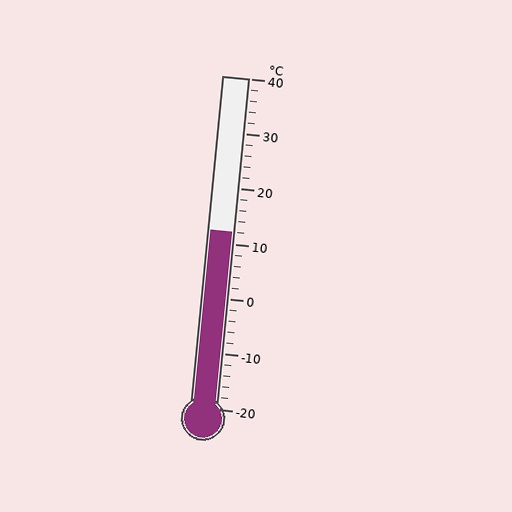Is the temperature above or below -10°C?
The temperature is above -10°C.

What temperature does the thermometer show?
The thermometer shows approximately 12°C.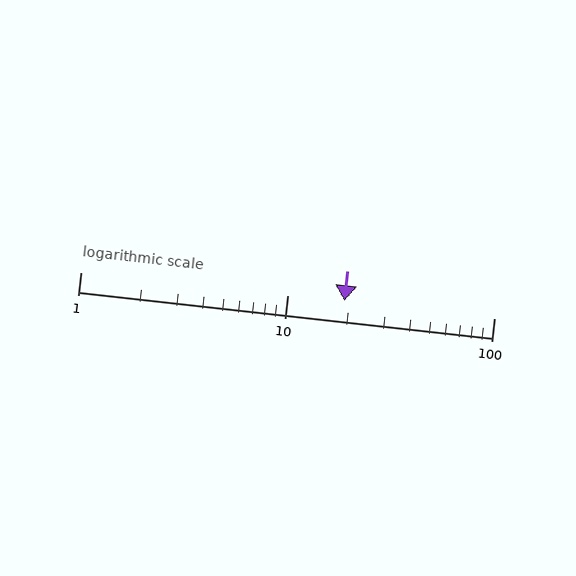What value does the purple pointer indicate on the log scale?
The pointer indicates approximately 19.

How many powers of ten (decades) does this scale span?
The scale spans 2 decades, from 1 to 100.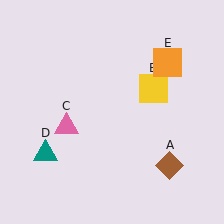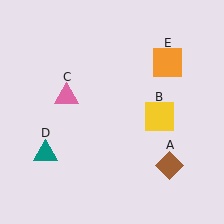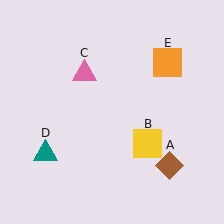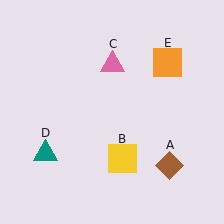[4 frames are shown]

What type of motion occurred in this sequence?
The yellow square (object B), pink triangle (object C) rotated clockwise around the center of the scene.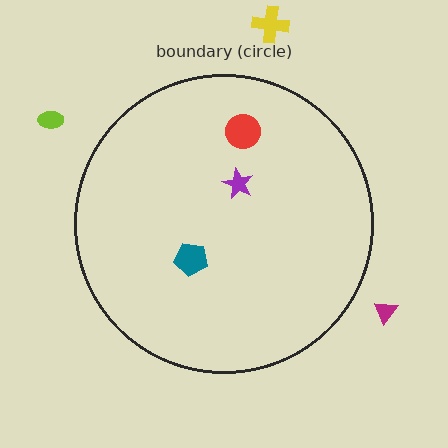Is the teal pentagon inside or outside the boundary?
Inside.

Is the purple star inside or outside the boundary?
Inside.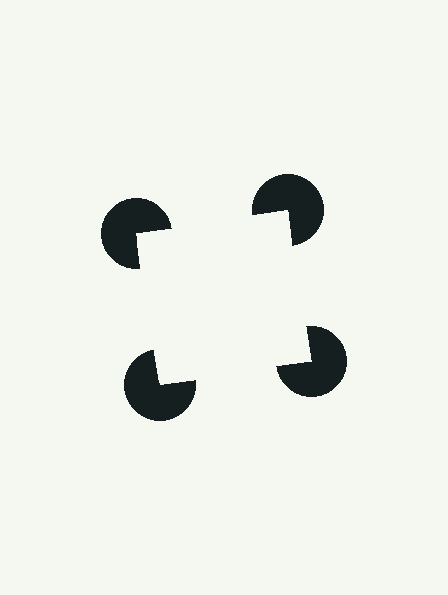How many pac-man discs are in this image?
There are 4 — one at each vertex of the illusory square.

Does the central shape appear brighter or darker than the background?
It typically appears slightly brighter than the background, even though no actual brightness change is drawn.